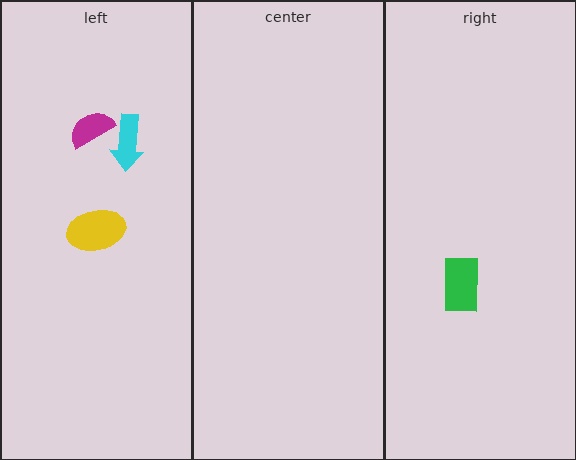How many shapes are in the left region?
3.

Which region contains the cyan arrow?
The left region.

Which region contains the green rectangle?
The right region.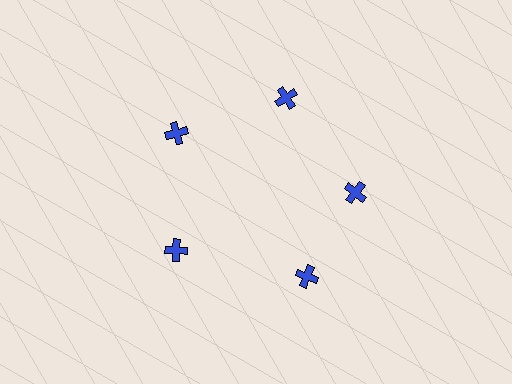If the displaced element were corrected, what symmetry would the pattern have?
It would have 5-fold rotational symmetry — the pattern would map onto itself every 72 degrees.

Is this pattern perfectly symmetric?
No. The 5 blue crosses are arranged in a ring, but one element near the 5 o'clock position is rotated out of alignment along the ring, breaking the 5-fold rotational symmetry.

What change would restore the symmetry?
The symmetry would be restored by rotating it back into even spacing with its neighbors so that all 5 crosses sit at equal angles and equal distance from the center.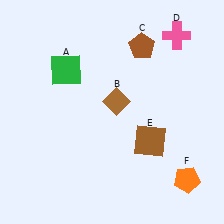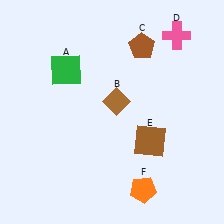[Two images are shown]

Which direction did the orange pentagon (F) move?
The orange pentagon (F) moved left.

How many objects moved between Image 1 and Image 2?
1 object moved between the two images.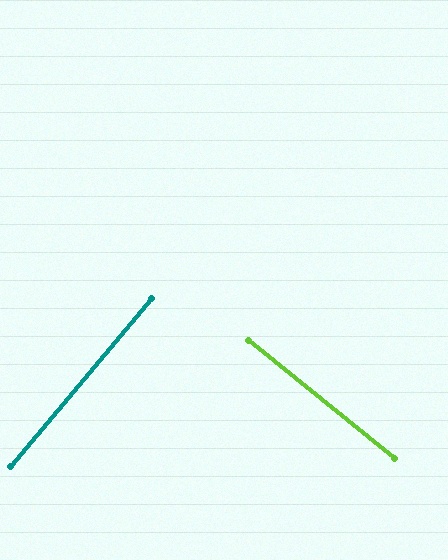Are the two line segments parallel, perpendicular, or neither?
Perpendicular — they meet at approximately 89°.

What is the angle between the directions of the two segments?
Approximately 89 degrees.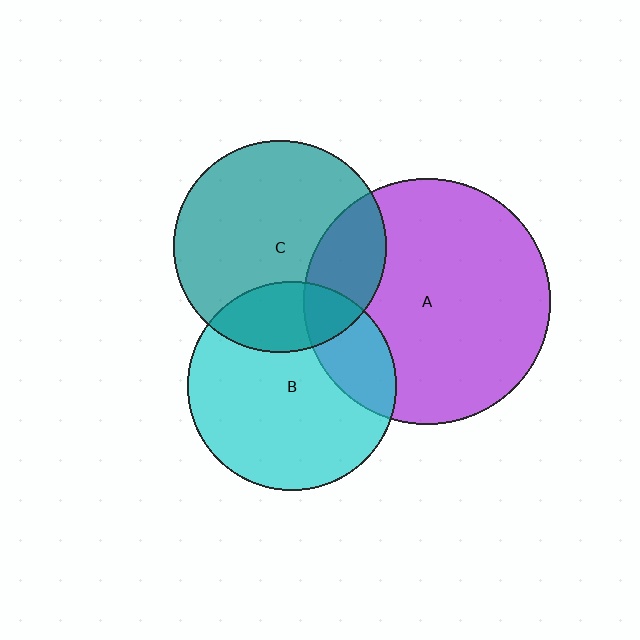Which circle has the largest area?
Circle A (purple).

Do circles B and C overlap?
Yes.